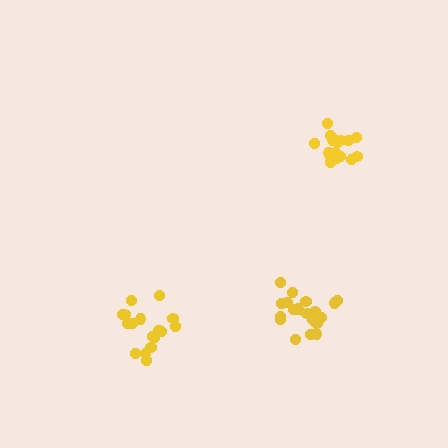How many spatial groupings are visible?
There are 3 spatial groupings.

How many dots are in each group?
Group 1: 19 dots, Group 2: 18 dots, Group 3: 18 dots (55 total).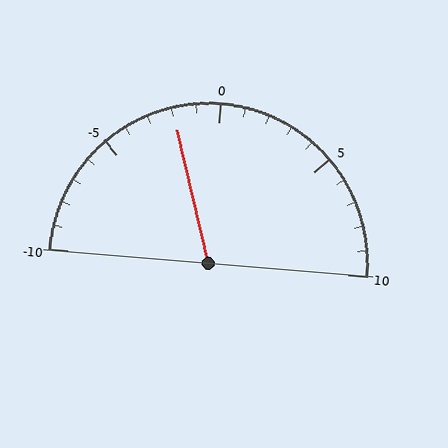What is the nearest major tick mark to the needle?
The nearest major tick mark is 0.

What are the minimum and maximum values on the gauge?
The gauge ranges from -10 to 10.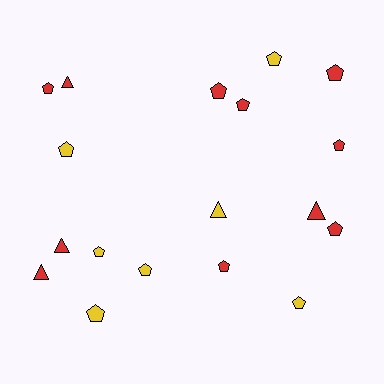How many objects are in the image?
There are 18 objects.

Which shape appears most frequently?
Pentagon, with 13 objects.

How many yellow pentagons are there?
There are 6 yellow pentagons.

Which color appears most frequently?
Red, with 11 objects.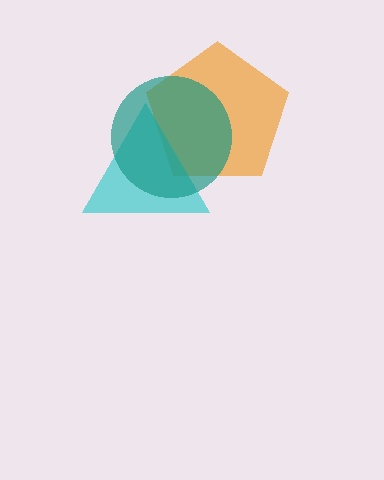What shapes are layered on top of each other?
The layered shapes are: an orange pentagon, a cyan triangle, a teal circle.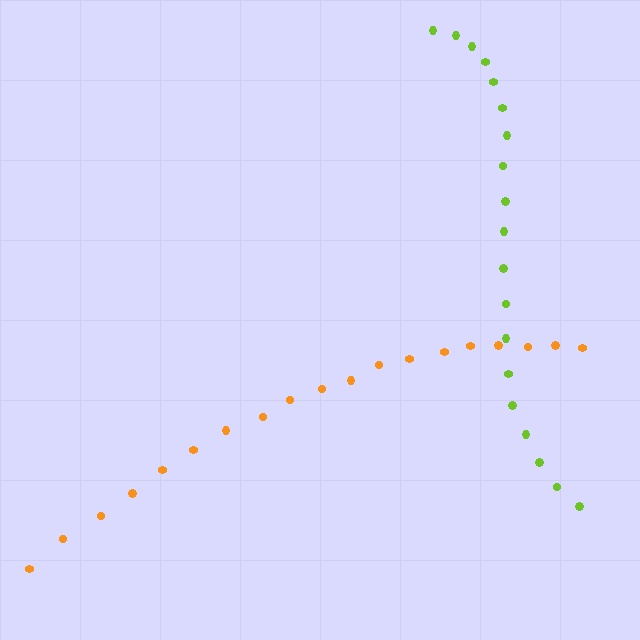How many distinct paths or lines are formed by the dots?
There are 2 distinct paths.